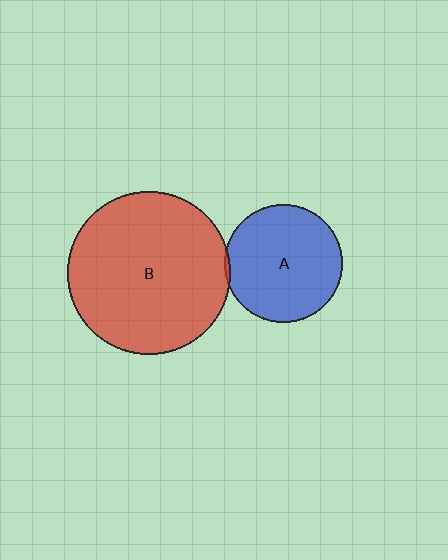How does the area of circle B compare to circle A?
Approximately 1.9 times.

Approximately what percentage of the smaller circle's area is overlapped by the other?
Approximately 5%.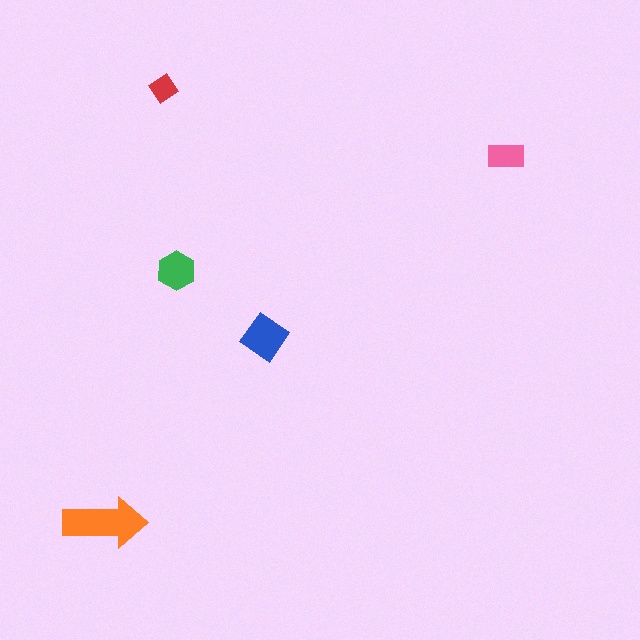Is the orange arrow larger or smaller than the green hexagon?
Larger.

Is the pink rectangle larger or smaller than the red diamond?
Larger.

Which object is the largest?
The orange arrow.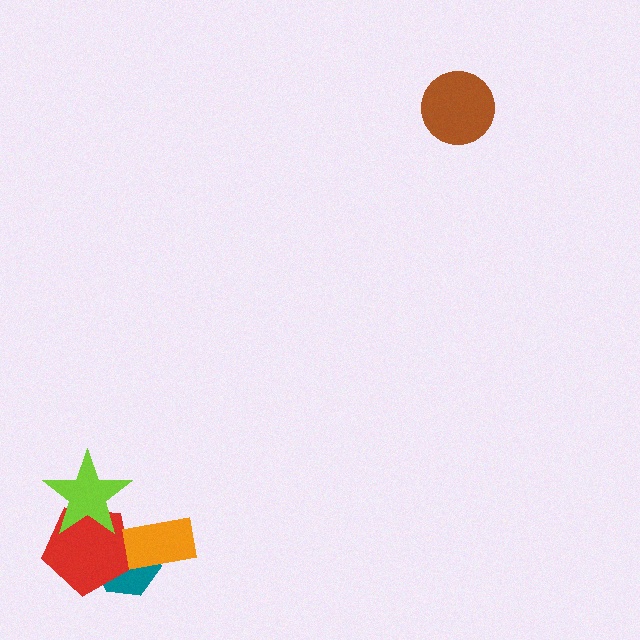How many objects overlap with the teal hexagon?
2 objects overlap with the teal hexagon.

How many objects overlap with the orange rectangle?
2 objects overlap with the orange rectangle.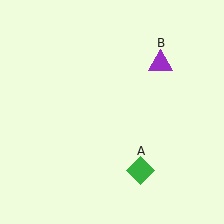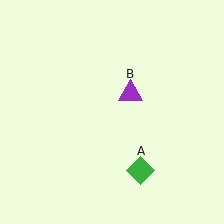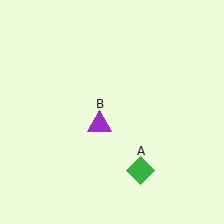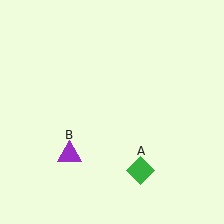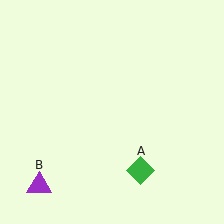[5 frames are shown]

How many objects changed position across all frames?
1 object changed position: purple triangle (object B).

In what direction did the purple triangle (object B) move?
The purple triangle (object B) moved down and to the left.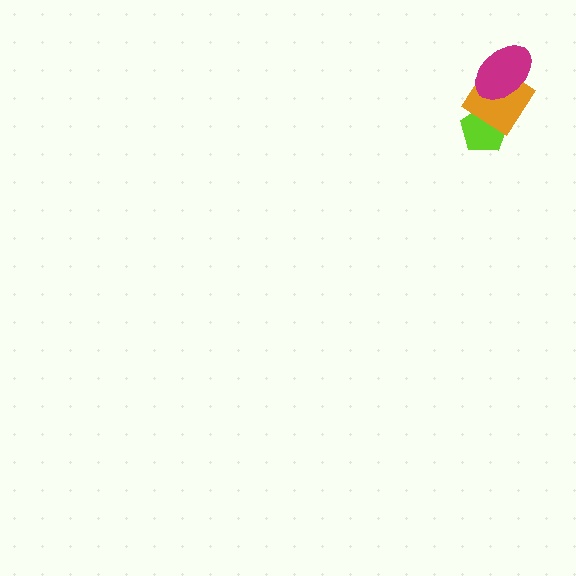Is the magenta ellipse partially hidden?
No, no other shape covers it.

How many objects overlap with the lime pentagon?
1 object overlaps with the lime pentagon.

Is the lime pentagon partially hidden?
Yes, it is partially covered by another shape.